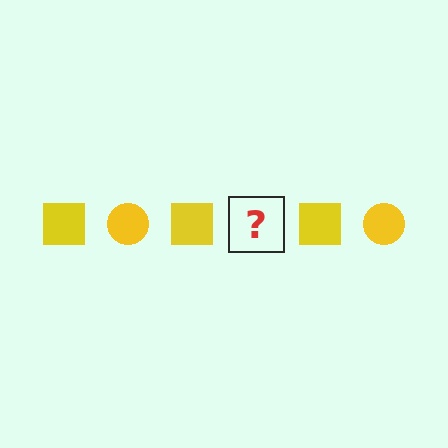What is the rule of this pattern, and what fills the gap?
The rule is that the pattern cycles through square, circle shapes in yellow. The gap should be filled with a yellow circle.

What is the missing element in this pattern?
The missing element is a yellow circle.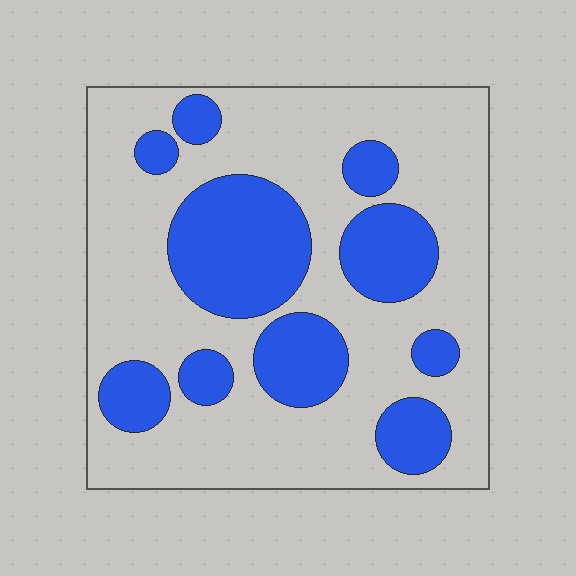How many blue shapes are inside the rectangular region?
10.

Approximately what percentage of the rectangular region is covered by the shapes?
Approximately 30%.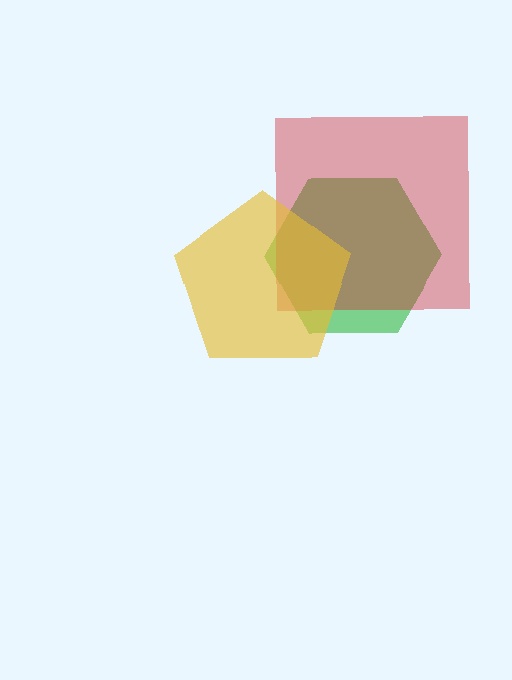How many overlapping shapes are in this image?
There are 3 overlapping shapes in the image.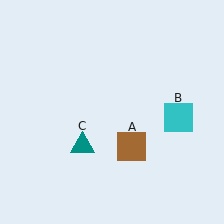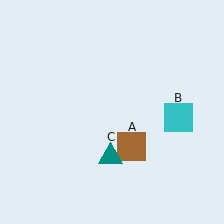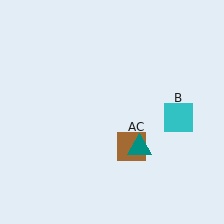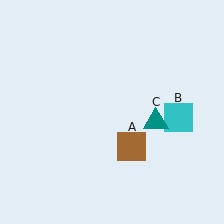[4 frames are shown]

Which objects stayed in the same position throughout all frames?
Brown square (object A) and cyan square (object B) remained stationary.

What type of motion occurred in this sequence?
The teal triangle (object C) rotated counterclockwise around the center of the scene.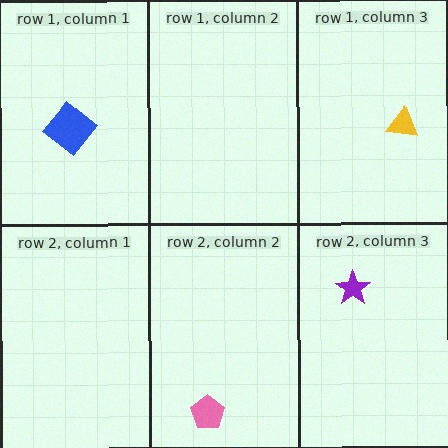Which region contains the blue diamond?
The row 1, column 1 region.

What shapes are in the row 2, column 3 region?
The purple star.